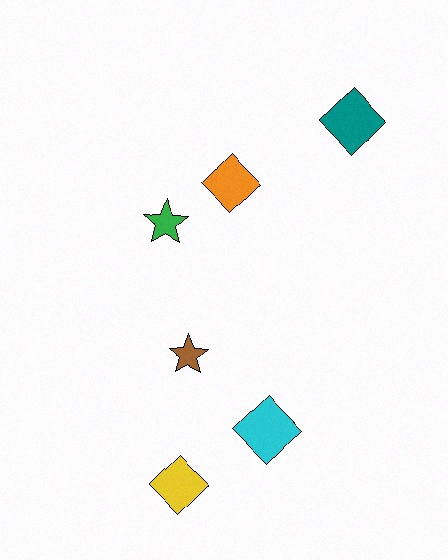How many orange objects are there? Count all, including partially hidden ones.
There is 1 orange object.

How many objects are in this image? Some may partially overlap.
There are 6 objects.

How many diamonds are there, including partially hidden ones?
There are 4 diamonds.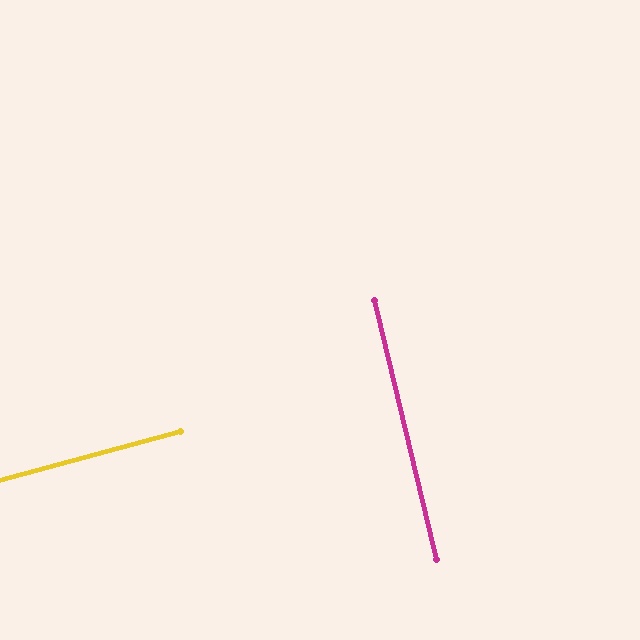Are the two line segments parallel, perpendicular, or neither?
Perpendicular — they meet at approximately 88°.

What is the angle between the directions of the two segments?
Approximately 88 degrees.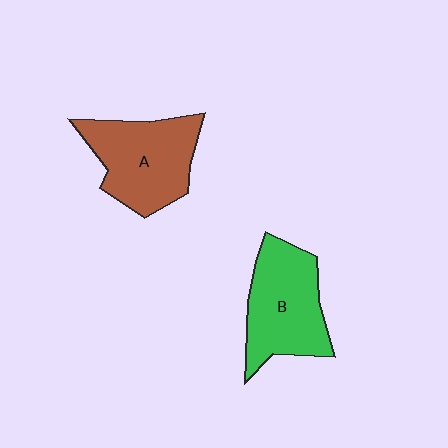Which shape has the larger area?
Shape A (brown).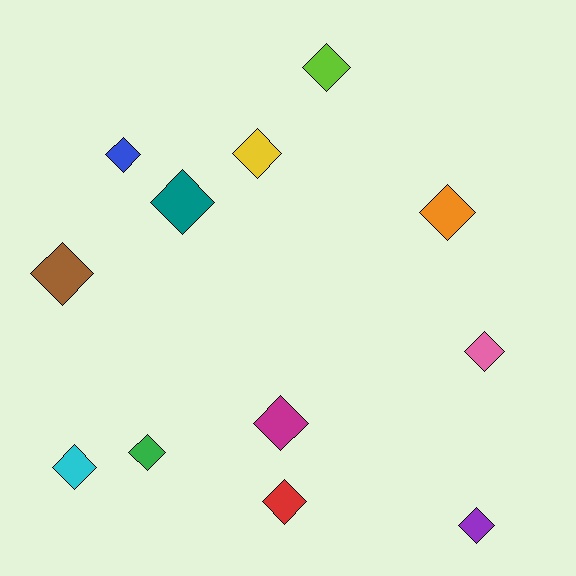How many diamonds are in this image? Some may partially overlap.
There are 12 diamonds.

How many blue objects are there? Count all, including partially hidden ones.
There is 1 blue object.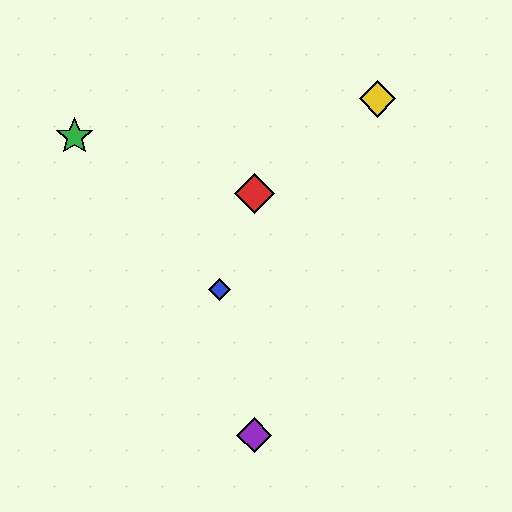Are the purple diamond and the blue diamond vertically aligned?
No, the purple diamond is at x≈254 and the blue diamond is at x≈220.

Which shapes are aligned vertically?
The red diamond, the purple diamond are aligned vertically.